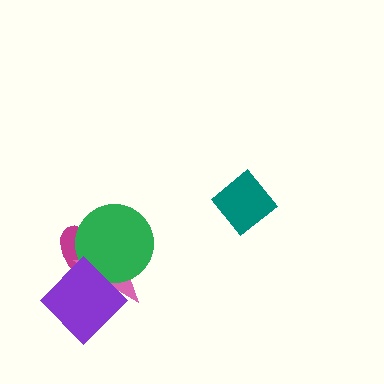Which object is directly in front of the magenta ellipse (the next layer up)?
The pink star is directly in front of the magenta ellipse.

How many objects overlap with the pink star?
3 objects overlap with the pink star.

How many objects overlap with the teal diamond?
0 objects overlap with the teal diamond.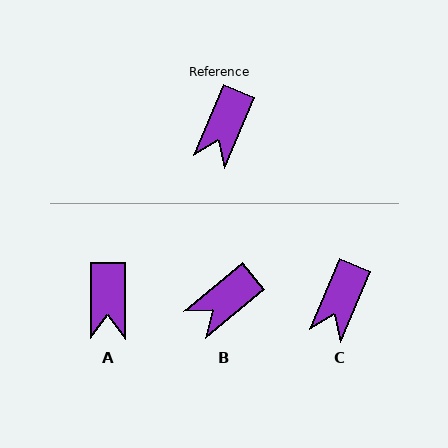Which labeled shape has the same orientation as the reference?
C.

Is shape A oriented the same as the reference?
No, it is off by about 23 degrees.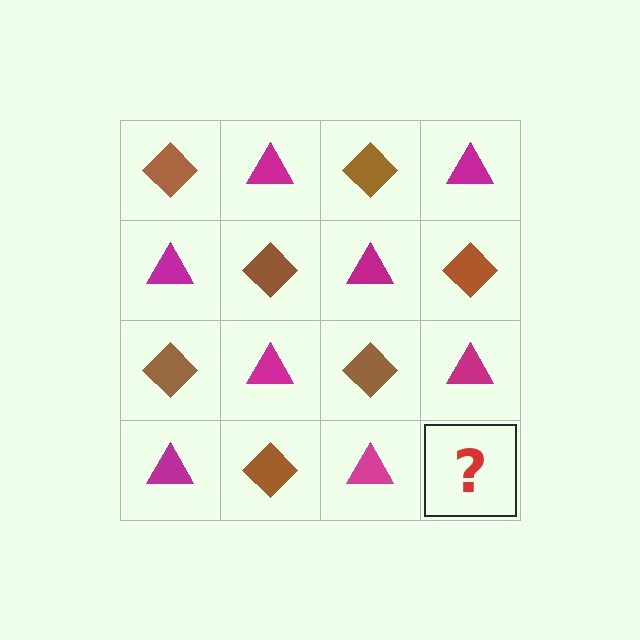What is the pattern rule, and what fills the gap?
The rule is that it alternates brown diamond and magenta triangle in a checkerboard pattern. The gap should be filled with a brown diamond.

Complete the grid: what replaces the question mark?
The question mark should be replaced with a brown diamond.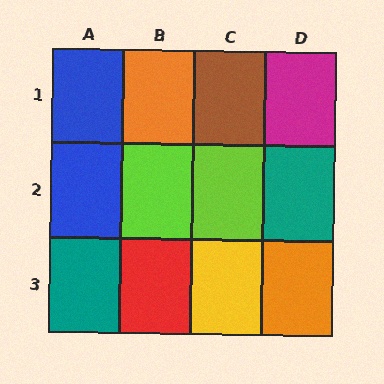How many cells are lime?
2 cells are lime.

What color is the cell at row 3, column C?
Yellow.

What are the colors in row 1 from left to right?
Blue, orange, brown, magenta.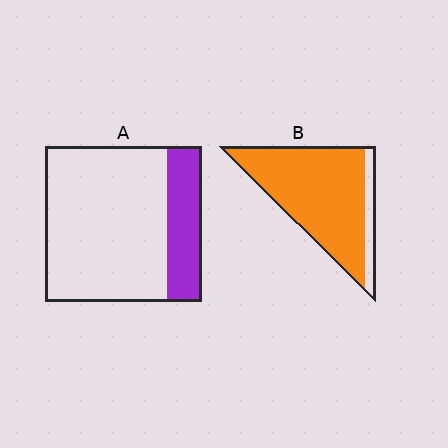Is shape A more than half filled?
No.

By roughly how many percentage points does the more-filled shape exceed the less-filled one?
By roughly 65 percentage points (B over A).